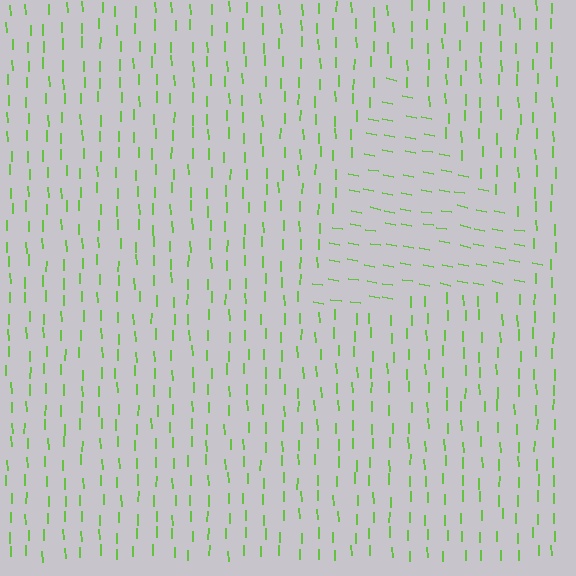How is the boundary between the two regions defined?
The boundary is defined purely by a change in line orientation (approximately 78 degrees difference). All lines are the same color and thickness.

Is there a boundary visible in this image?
Yes, there is a texture boundary formed by a change in line orientation.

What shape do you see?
I see a triangle.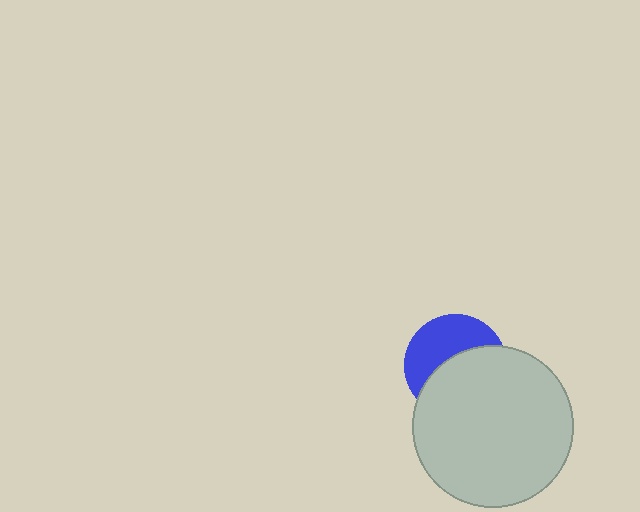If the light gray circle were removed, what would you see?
You would see the complete blue circle.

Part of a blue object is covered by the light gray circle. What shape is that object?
It is a circle.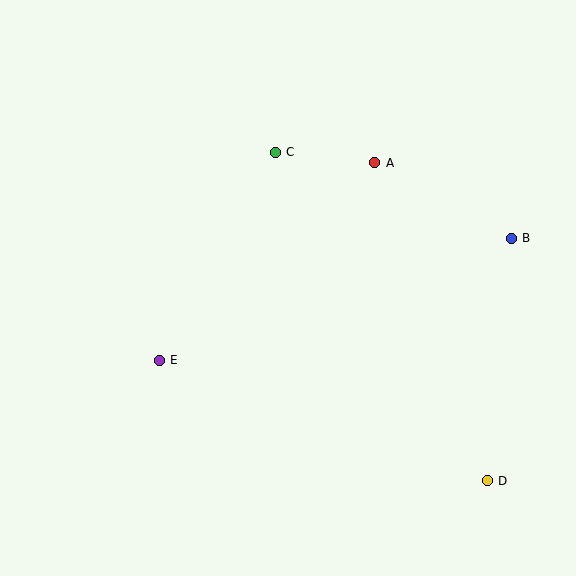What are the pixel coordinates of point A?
Point A is at (375, 163).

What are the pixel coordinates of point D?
Point D is at (487, 481).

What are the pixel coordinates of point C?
Point C is at (275, 152).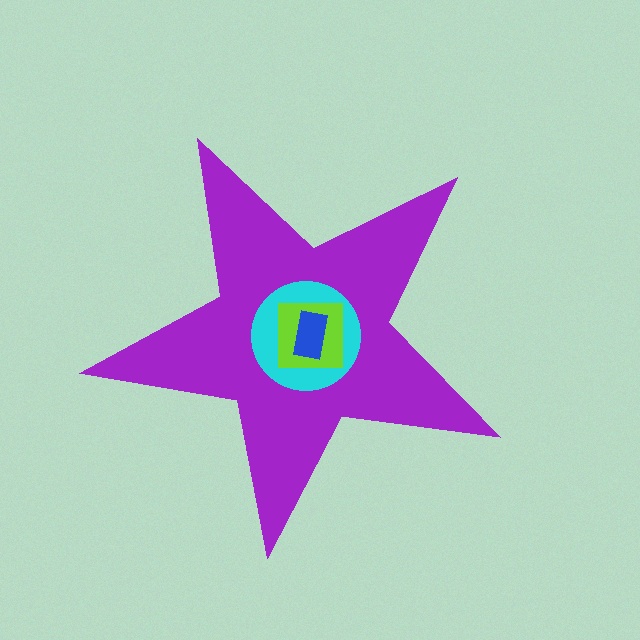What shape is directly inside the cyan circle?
The lime square.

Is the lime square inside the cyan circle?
Yes.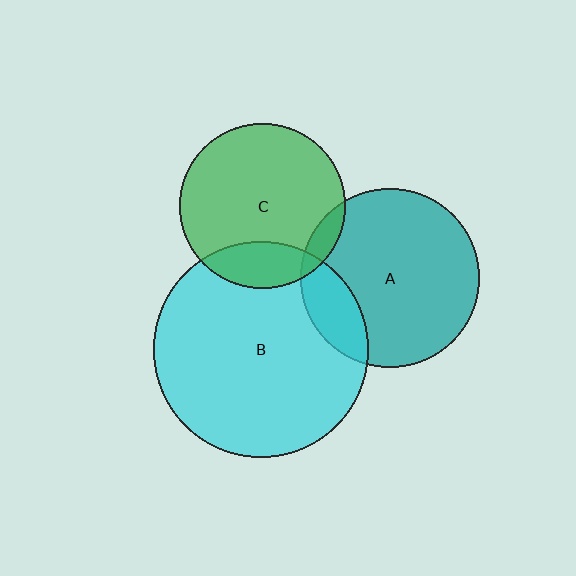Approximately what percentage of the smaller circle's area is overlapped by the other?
Approximately 20%.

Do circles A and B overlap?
Yes.